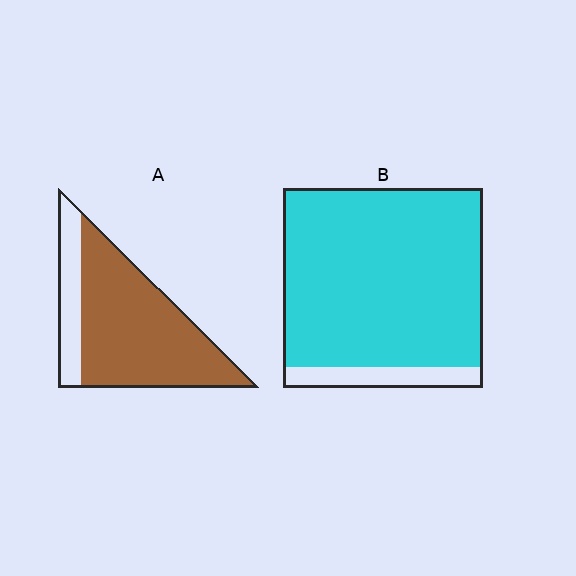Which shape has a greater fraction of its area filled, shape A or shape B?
Shape B.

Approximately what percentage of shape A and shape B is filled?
A is approximately 80% and B is approximately 90%.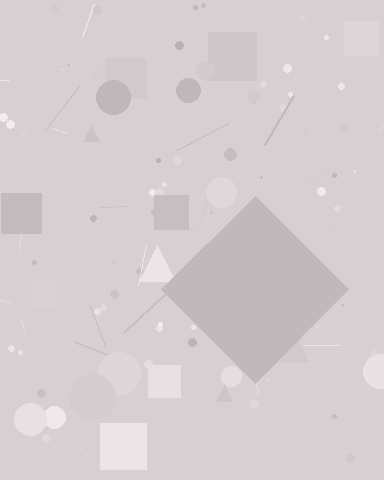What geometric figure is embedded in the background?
A diamond is embedded in the background.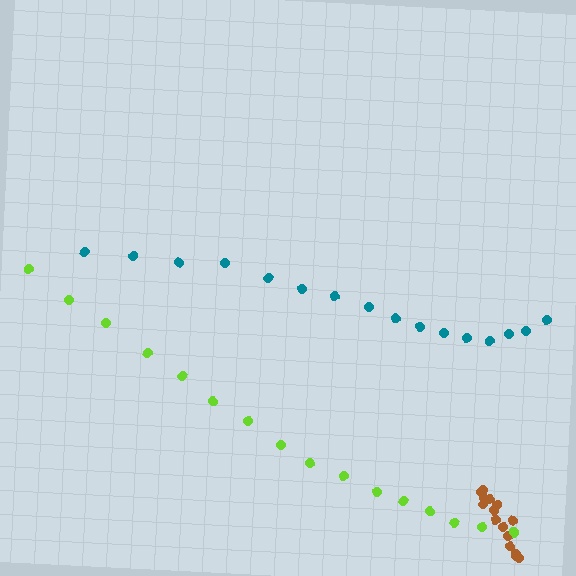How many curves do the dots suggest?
There are 3 distinct paths.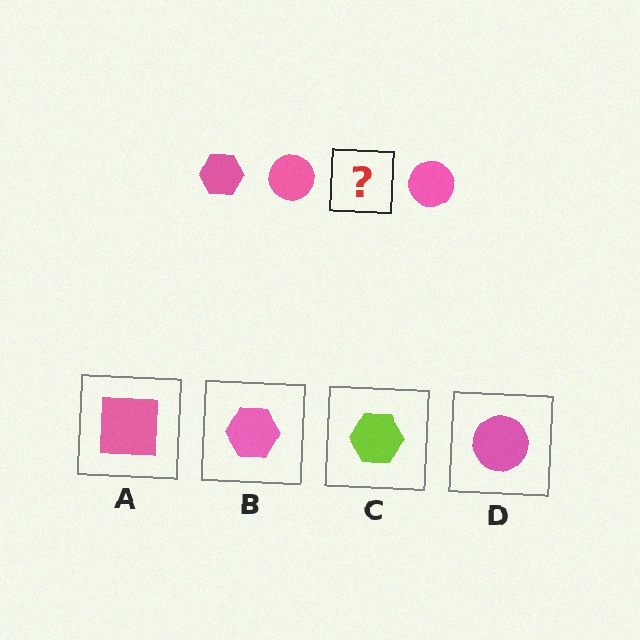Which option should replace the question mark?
Option B.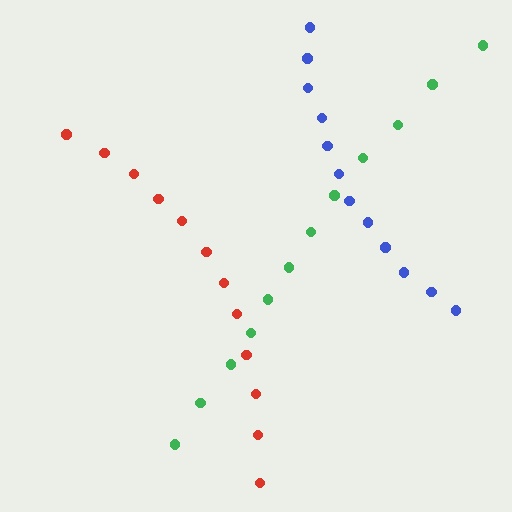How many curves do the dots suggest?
There are 3 distinct paths.